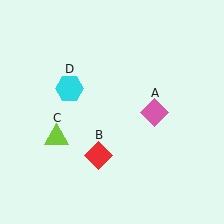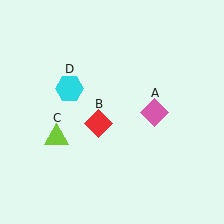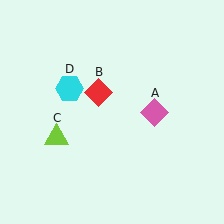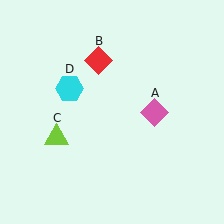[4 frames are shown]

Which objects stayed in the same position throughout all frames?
Pink diamond (object A) and lime triangle (object C) and cyan hexagon (object D) remained stationary.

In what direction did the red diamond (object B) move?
The red diamond (object B) moved up.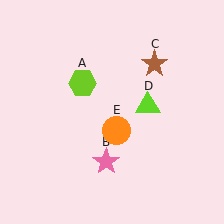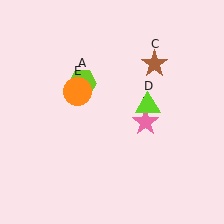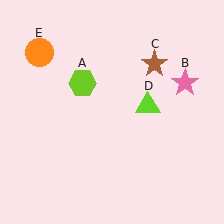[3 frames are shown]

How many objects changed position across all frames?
2 objects changed position: pink star (object B), orange circle (object E).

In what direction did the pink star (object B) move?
The pink star (object B) moved up and to the right.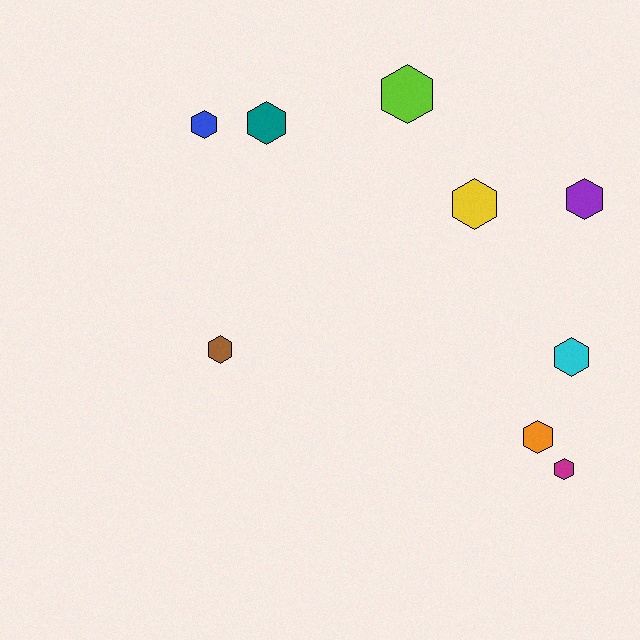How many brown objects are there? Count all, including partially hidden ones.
There is 1 brown object.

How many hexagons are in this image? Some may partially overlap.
There are 9 hexagons.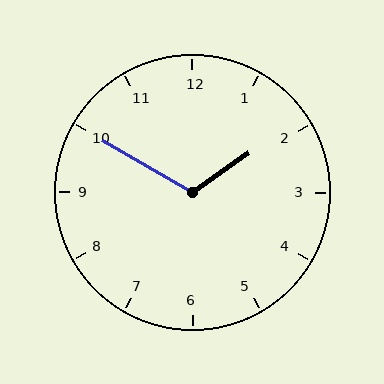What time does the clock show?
1:50.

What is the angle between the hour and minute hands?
Approximately 115 degrees.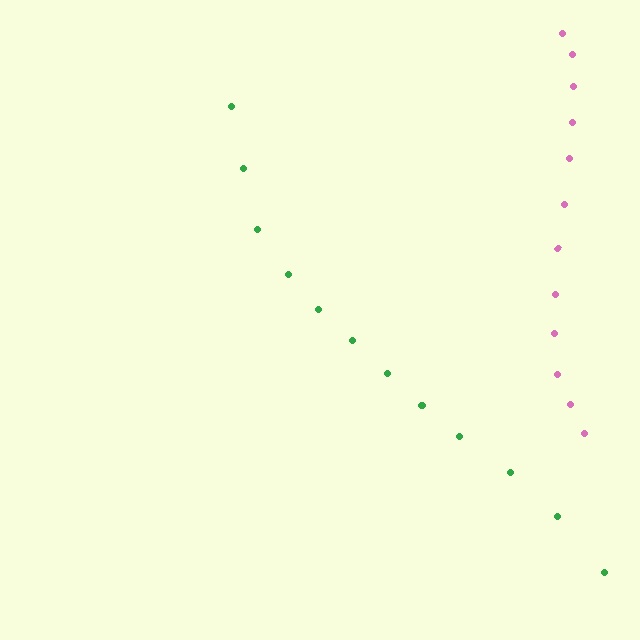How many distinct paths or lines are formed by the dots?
There are 2 distinct paths.